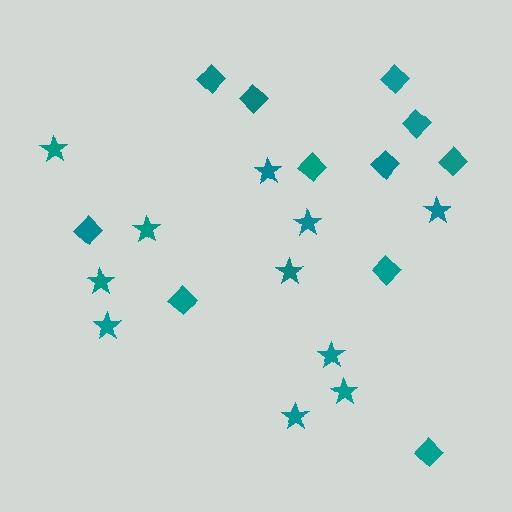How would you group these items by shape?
There are 2 groups: one group of stars (11) and one group of diamonds (11).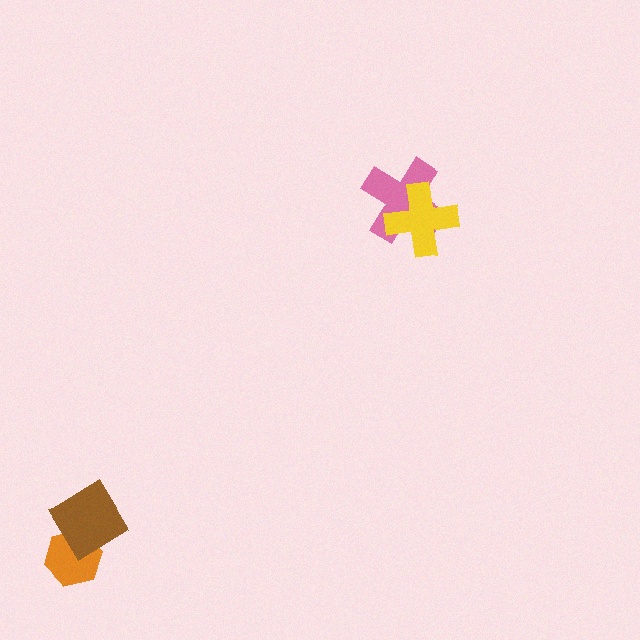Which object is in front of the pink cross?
The yellow cross is in front of the pink cross.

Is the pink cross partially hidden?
Yes, it is partially covered by another shape.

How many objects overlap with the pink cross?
1 object overlaps with the pink cross.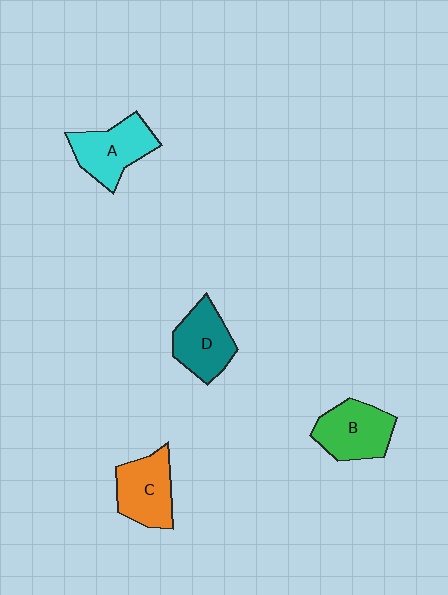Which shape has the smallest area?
Shape D (teal).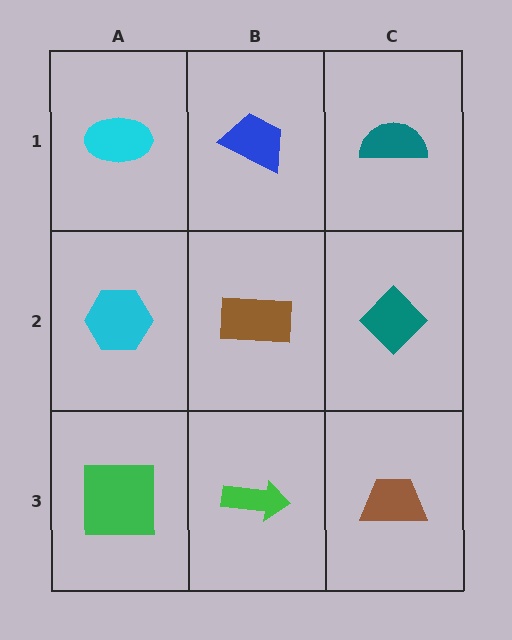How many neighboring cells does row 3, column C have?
2.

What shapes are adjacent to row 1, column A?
A cyan hexagon (row 2, column A), a blue trapezoid (row 1, column B).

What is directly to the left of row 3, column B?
A green square.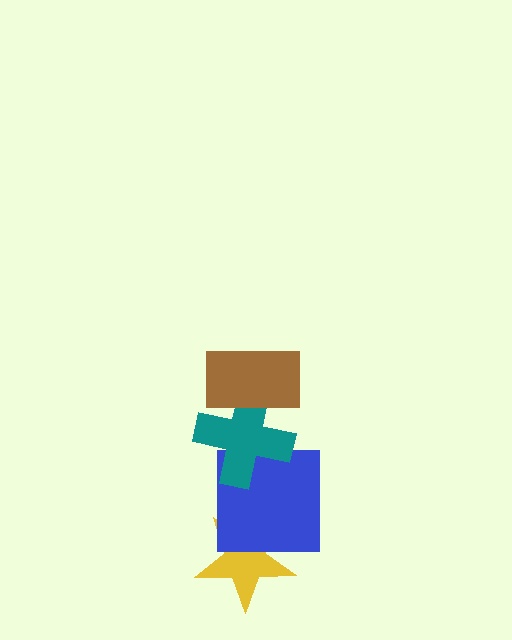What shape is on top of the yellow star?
The blue square is on top of the yellow star.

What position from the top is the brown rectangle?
The brown rectangle is 1st from the top.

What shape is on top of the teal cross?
The brown rectangle is on top of the teal cross.